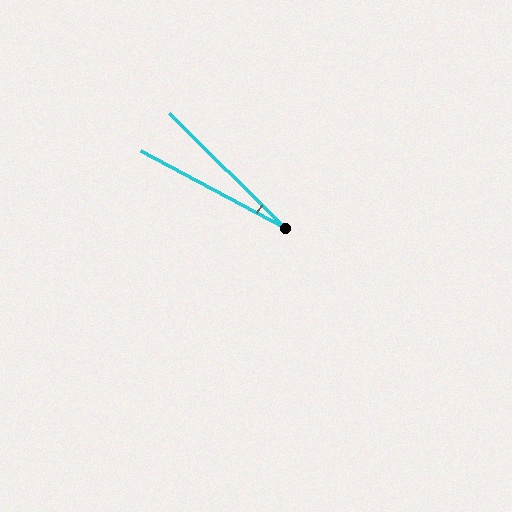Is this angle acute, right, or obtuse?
It is acute.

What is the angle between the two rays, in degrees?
Approximately 16 degrees.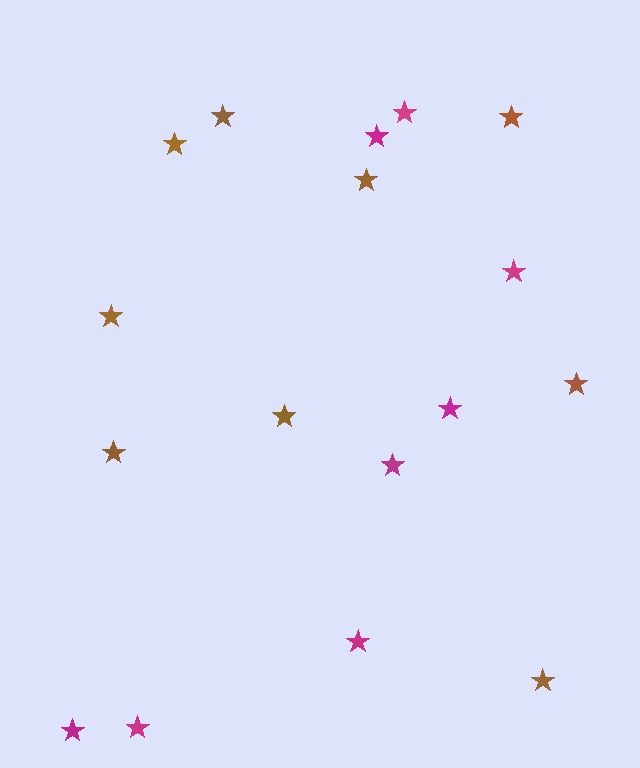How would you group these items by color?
There are 2 groups: one group of brown stars (9) and one group of magenta stars (8).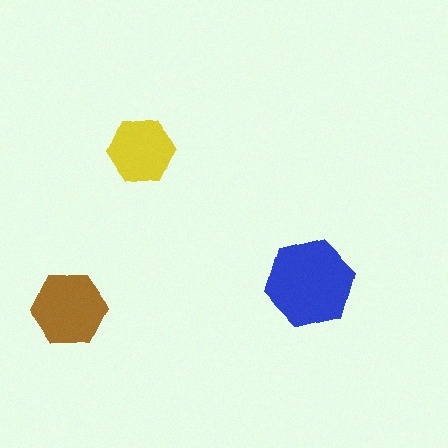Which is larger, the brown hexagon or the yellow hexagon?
The brown one.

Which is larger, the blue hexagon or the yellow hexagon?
The blue one.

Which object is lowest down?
The brown hexagon is bottommost.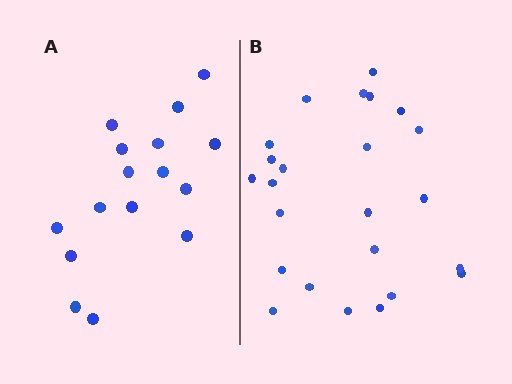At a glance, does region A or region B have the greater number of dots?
Region B (the right region) has more dots.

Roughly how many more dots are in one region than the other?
Region B has roughly 8 or so more dots than region A.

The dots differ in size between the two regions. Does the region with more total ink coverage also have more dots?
No. Region A has more total ink coverage because its dots are larger, but region B actually contains more individual dots. Total area can be misleading — the number of items is what matters here.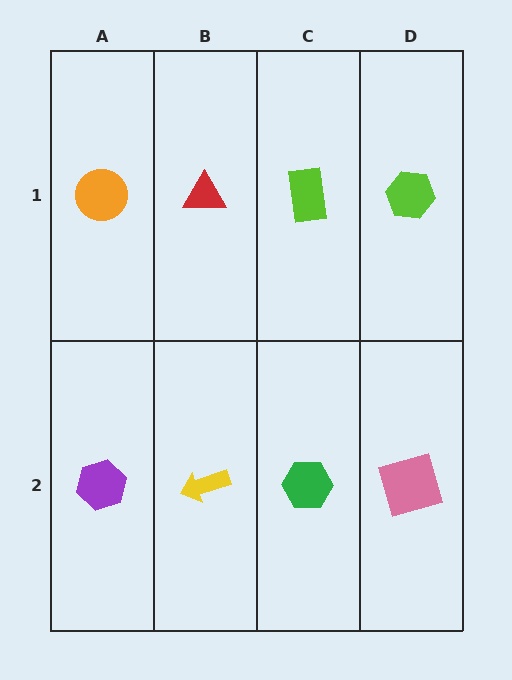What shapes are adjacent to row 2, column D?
A lime hexagon (row 1, column D), a green hexagon (row 2, column C).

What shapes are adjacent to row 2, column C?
A lime rectangle (row 1, column C), a yellow arrow (row 2, column B), a pink square (row 2, column D).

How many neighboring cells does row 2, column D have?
2.